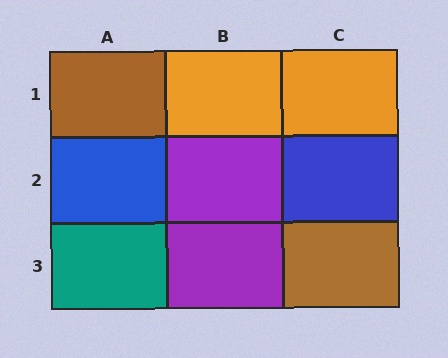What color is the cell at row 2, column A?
Blue.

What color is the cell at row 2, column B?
Purple.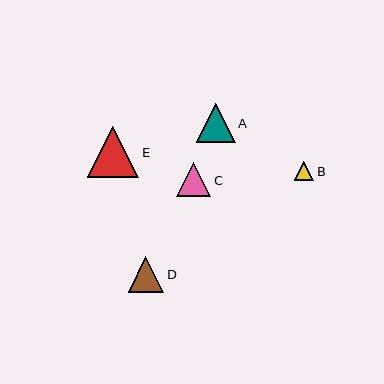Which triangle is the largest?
Triangle E is the largest with a size of approximately 51 pixels.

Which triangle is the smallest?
Triangle B is the smallest with a size of approximately 19 pixels.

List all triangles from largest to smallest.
From largest to smallest: E, A, D, C, B.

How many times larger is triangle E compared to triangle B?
Triangle E is approximately 2.7 times the size of triangle B.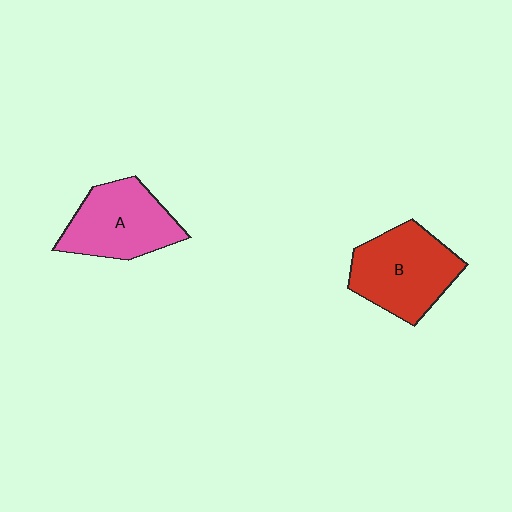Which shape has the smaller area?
Shape A (pink).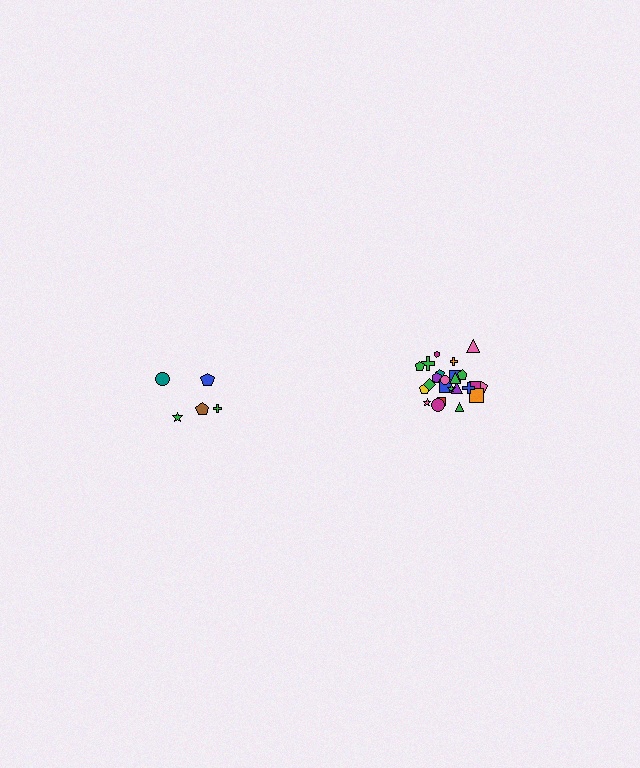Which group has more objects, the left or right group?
The right group.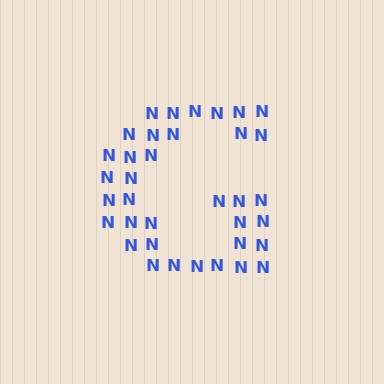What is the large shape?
The large shape is the letter G.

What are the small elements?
The small elements are letter N's.